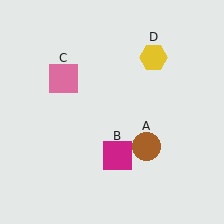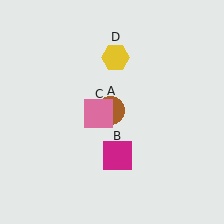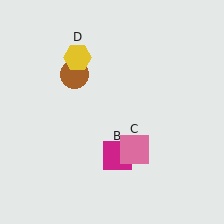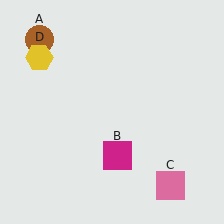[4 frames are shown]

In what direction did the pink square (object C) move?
The pink square (object C) moved down and to the right.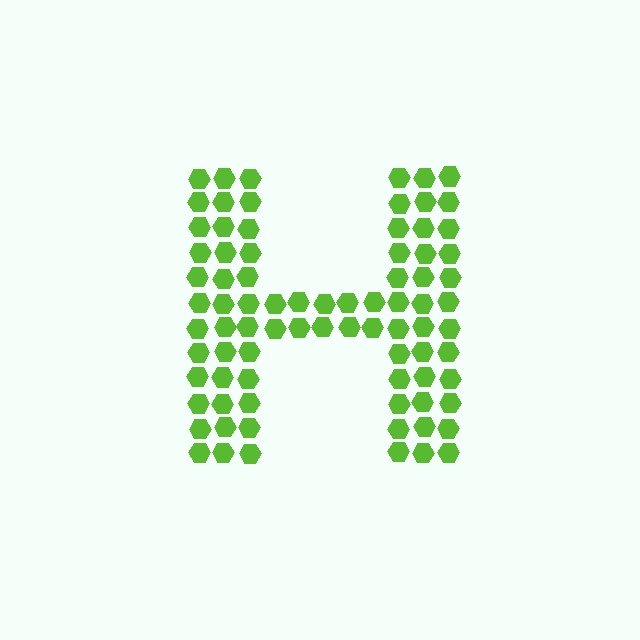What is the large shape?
The large shape is the letter H.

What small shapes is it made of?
It is made of small hexagons.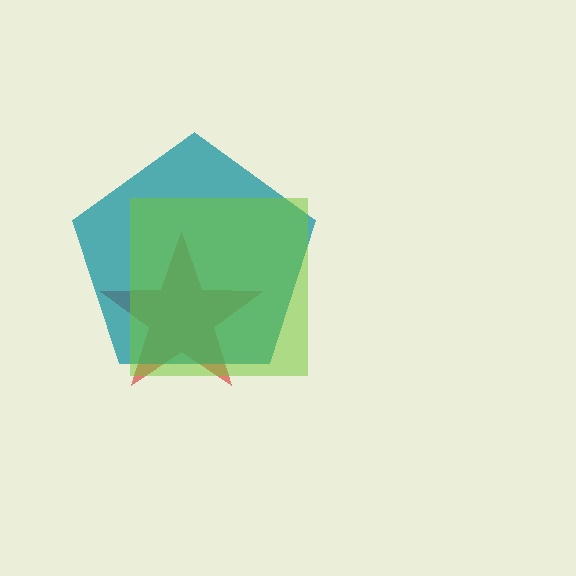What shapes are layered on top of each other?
The layered shapes are: a red star, a teal pentagon, a lime square.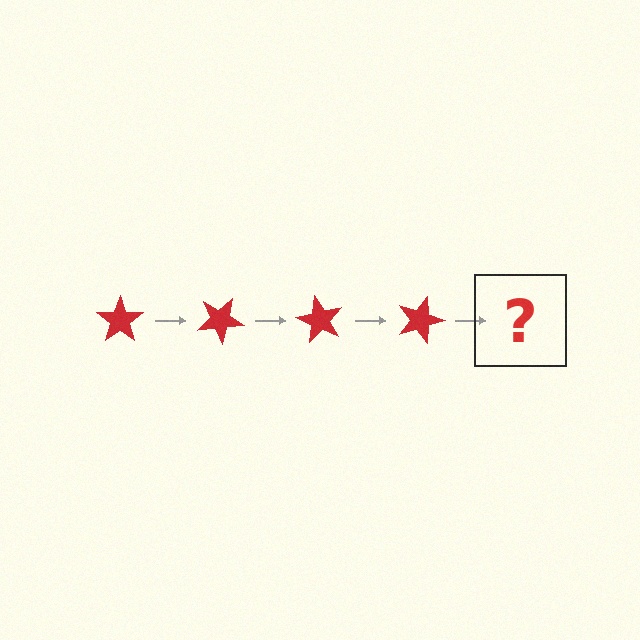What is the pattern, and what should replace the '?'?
The pattern is that the star rotates 30 degrees each step. The '?' should be a red star rotated 120 degrees.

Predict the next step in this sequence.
The next step is a red star rotated 120 degrees.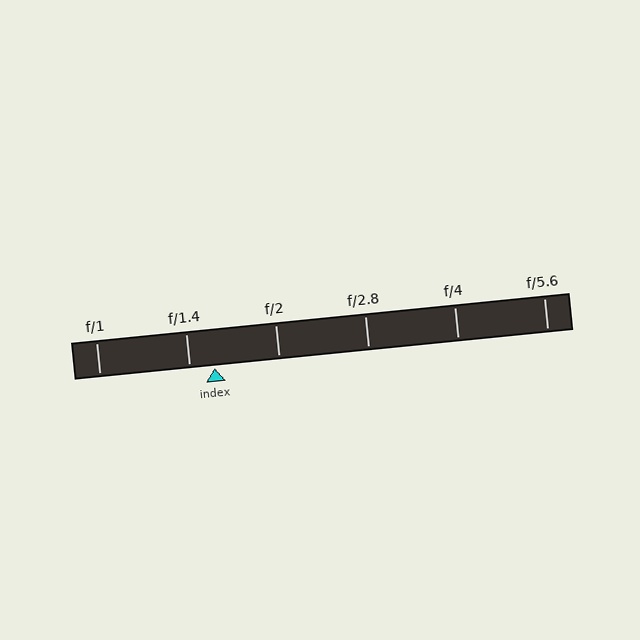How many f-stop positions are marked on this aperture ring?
There are 6 f-stop positions marked.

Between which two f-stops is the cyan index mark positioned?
The index mark is between f/1.4 and f/2.